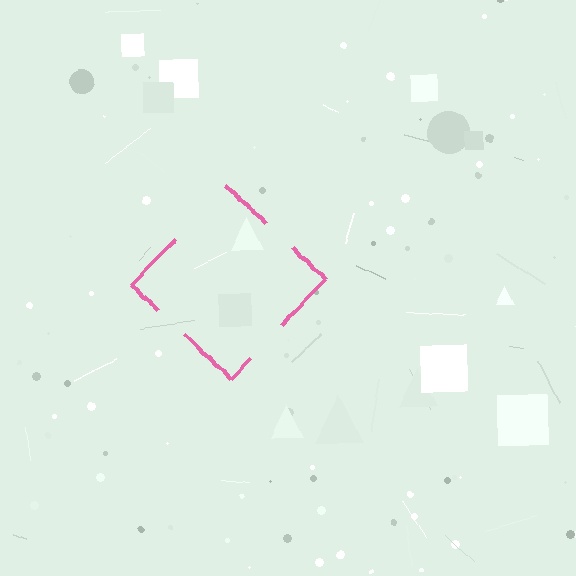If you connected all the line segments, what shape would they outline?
They would outline a diamond.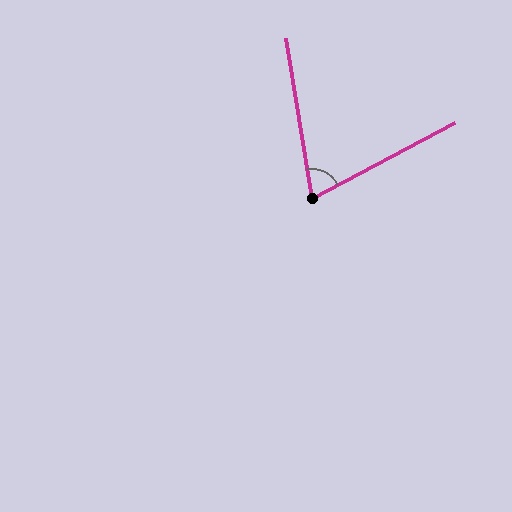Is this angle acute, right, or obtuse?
It is acute.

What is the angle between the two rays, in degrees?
Approximately 71 degrees.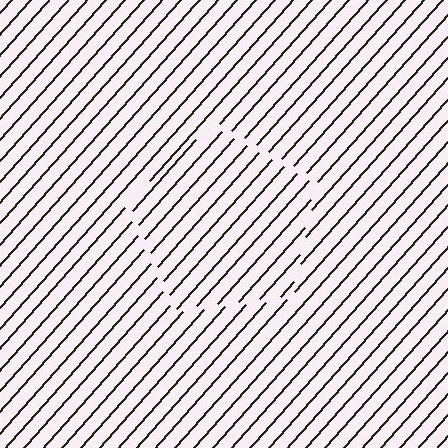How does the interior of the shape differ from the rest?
The interior of the shape contains the same grating, shifted by half a period — the contour is defined by the phase discontinuity where line-ends from the inner and outer gratings abut.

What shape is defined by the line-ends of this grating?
An illusory pentagon. The interior of the shape contains the same grating, shifted by half a period — the contour is defined by the phase discontinuity where line-ends from the inner and outer gratings abut.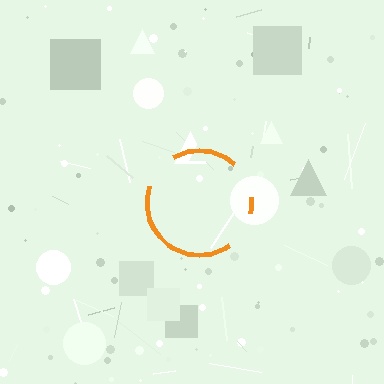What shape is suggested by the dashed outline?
The dashed outline suggests a circle.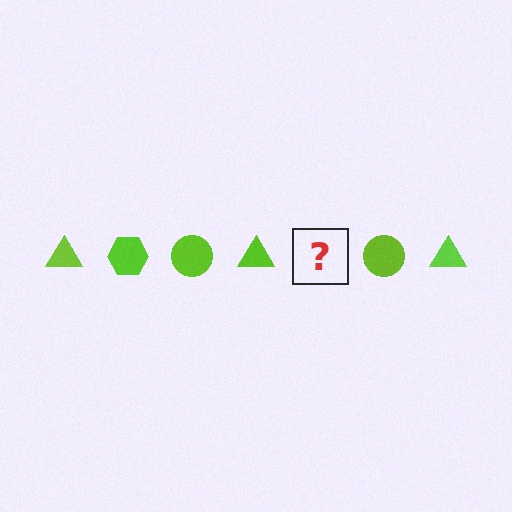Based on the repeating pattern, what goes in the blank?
The blank should be a lime hexagon.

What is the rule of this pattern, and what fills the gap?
The rule is that the pattern cycles through triangle, hexagon, circle shapes in lime. The gap should be filled with a lime hexagon.